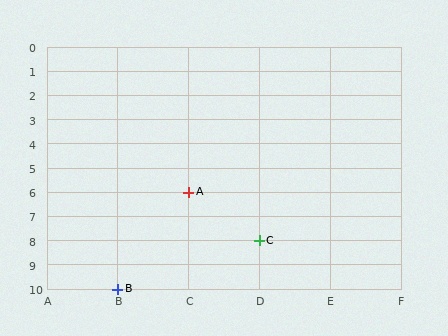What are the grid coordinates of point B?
Point B is at grid coordinates (B, 10).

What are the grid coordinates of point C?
Point C is at grid coordinates (D, 8).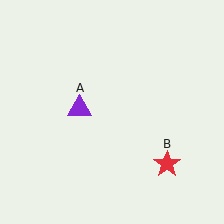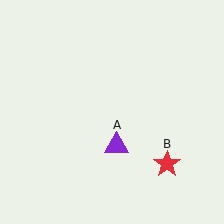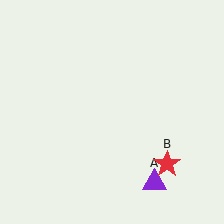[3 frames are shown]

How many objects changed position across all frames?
1 object changed position: purple triangle (object A).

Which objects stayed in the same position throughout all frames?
Red star (object B) remained stationary.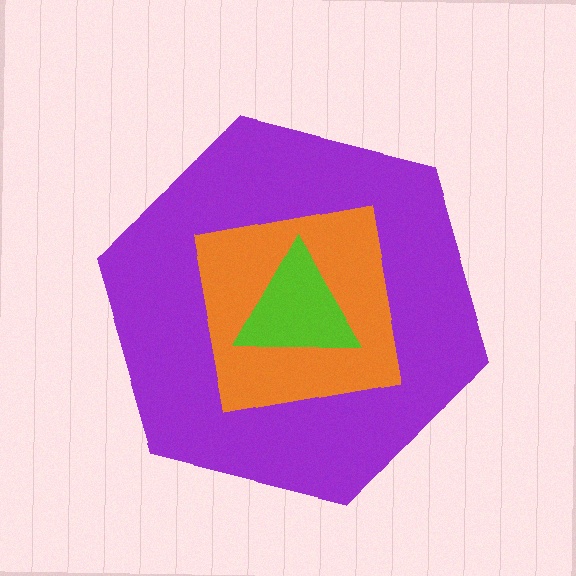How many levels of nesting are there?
3.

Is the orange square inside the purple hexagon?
Yes.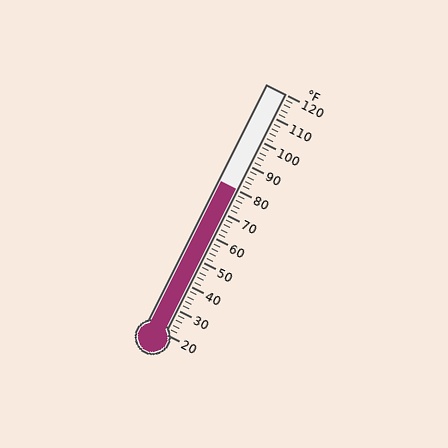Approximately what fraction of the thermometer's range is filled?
The thermometer is filled to approximately 60% of its range.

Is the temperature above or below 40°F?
The temperature is above 40°F.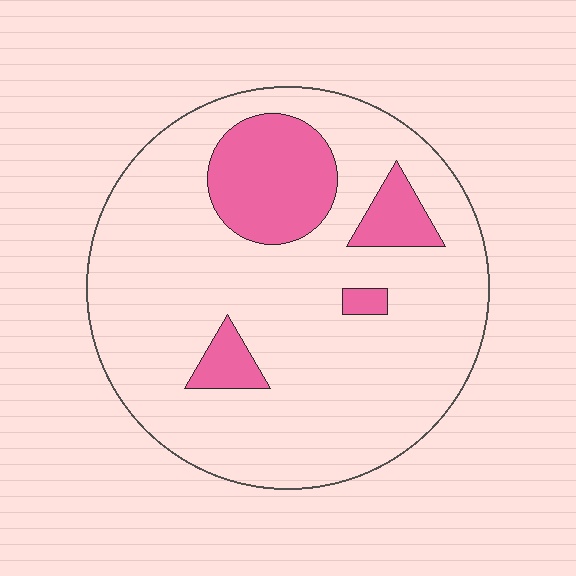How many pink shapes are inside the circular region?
4.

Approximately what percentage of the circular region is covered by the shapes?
Approximately 20%.